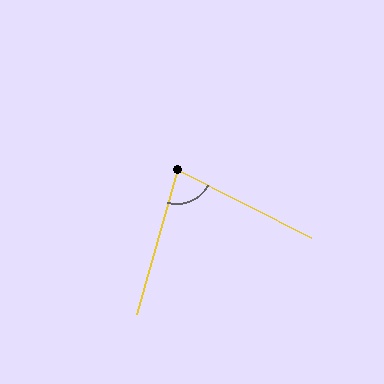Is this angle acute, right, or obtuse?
It is acute.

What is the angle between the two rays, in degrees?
Approximately 78 degrees.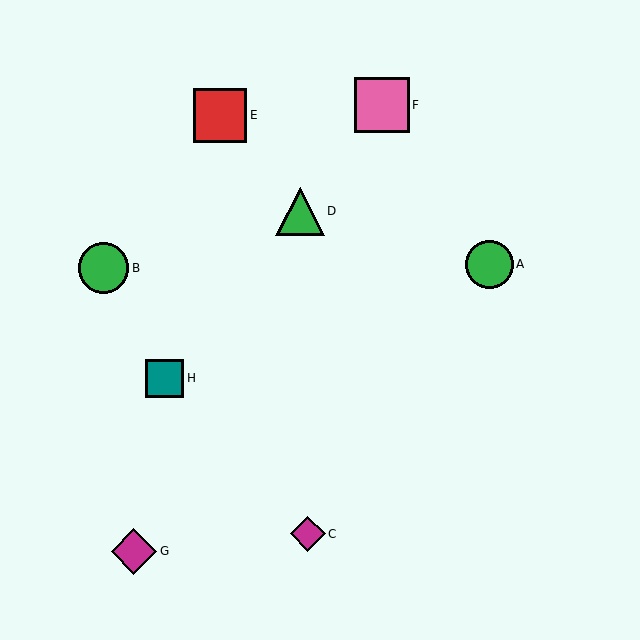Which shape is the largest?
The pink square (labeled F) is the largest.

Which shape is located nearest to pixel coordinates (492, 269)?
The green circle (labeled A) at (490, 264) is nearest to that location.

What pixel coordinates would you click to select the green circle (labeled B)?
Click at (103, 268) to select the green circle B.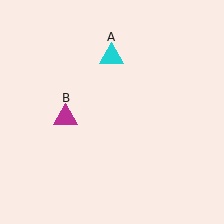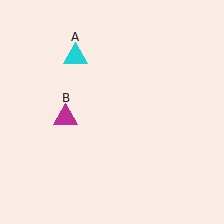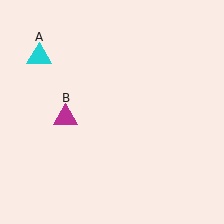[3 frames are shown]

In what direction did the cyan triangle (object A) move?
The cyan triangle (object A) moved left.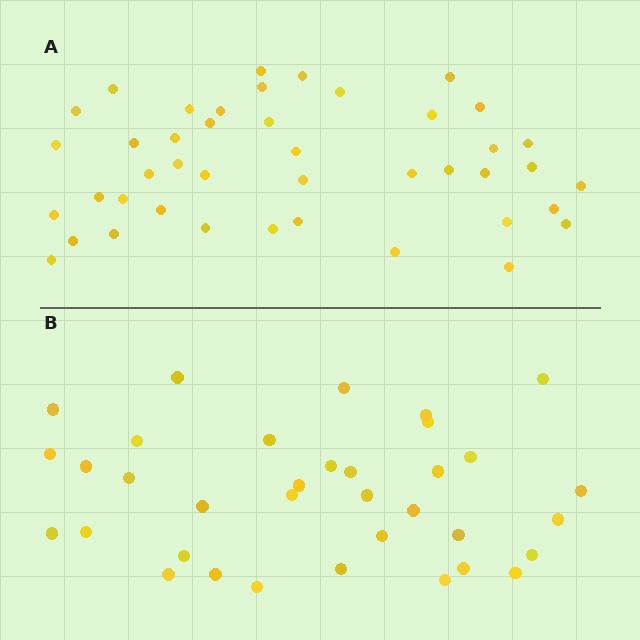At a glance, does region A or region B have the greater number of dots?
Region A (the top region) has more dots.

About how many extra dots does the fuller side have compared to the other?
Region A has roughly 8 or so more dots than region B.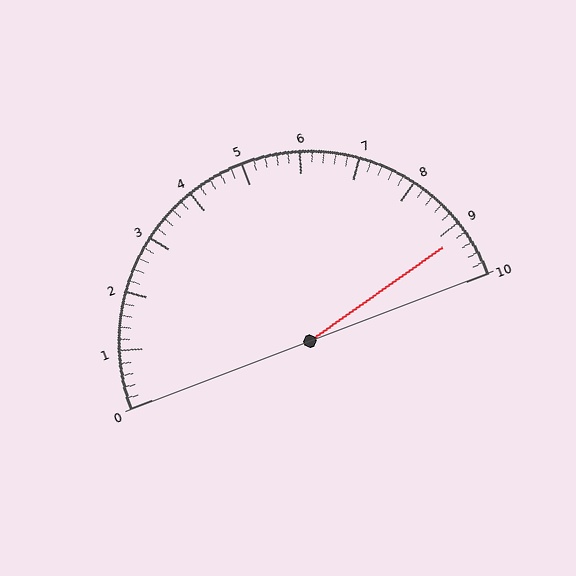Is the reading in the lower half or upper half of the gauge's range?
The reading is in the upper half of the range (0 to 10).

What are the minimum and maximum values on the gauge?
The gauge ranges from 0 to 10.